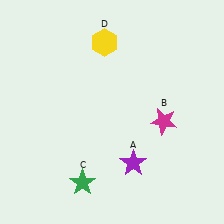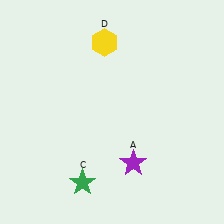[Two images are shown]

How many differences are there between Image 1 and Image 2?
There is 1 difference between the two images.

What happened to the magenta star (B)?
The magenta star (B) was removed in Image 2. It was in the bottom-right area of Image 1.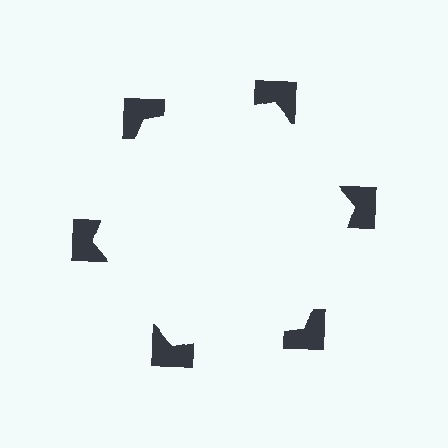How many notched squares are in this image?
There are 6 — one at each vertex of the illusory hexagon.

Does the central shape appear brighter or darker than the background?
It typically appears slightly brighter than the background, even though no actual brightness change is drawn.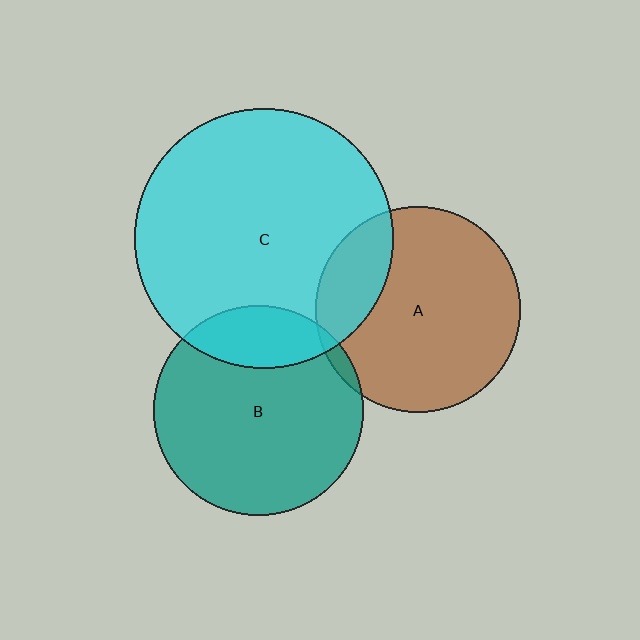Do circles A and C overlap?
Yes.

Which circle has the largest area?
Circle C (cyan).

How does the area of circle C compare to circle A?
Approximately 1.6 times.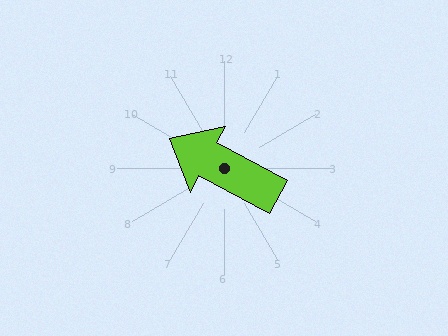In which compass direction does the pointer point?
Northwest.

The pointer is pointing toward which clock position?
Roughly 10 o'clock.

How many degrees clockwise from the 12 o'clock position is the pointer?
Approximately 298 degrees.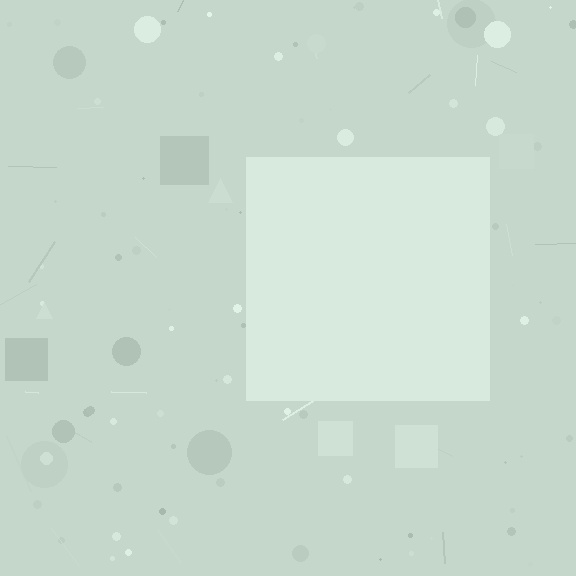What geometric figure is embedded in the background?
A square is embedded in the background.